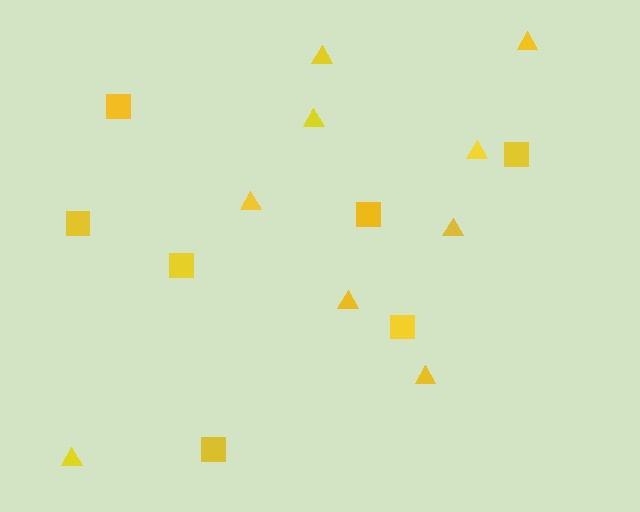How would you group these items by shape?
There are 2 groups: one group of squares (7) and one group of triangles (9).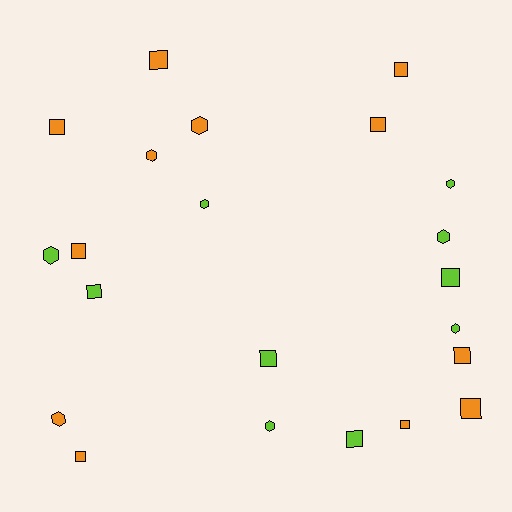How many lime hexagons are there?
There are 6 lime hexagons.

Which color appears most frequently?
Orange, with 12 objects.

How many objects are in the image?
There are 22 objects.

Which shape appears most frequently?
Square, with 13 objects.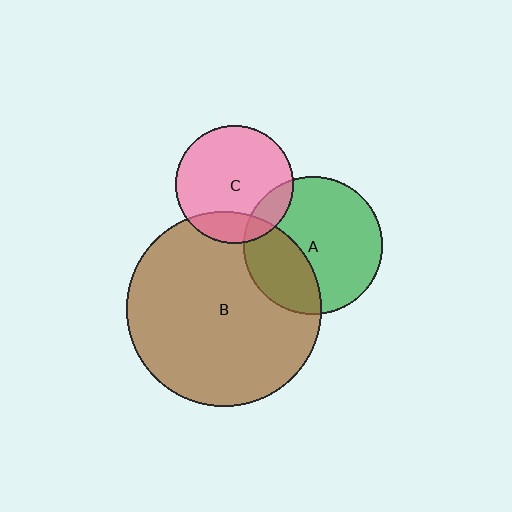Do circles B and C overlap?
Yes.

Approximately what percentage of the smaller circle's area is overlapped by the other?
Approximately 20%.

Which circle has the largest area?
Circle B (brown).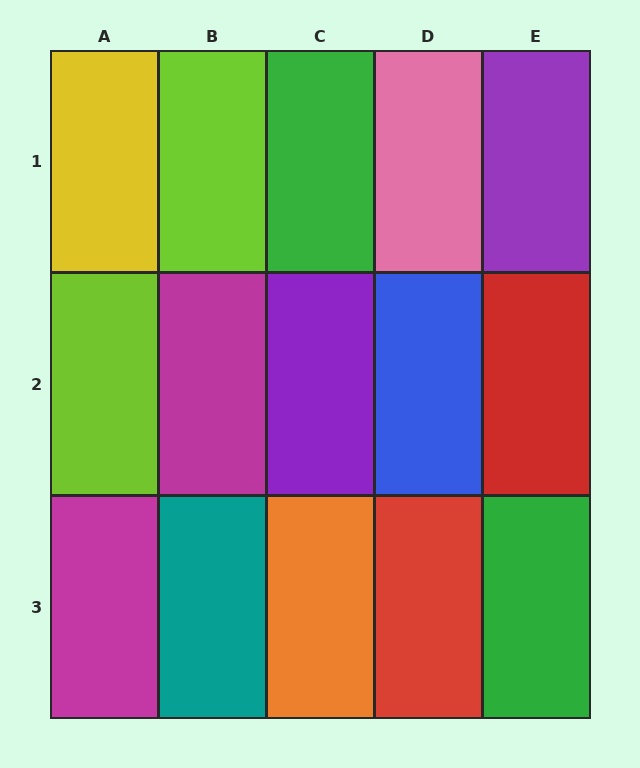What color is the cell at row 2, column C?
Purple.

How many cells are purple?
2 cells are purple.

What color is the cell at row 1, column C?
Green.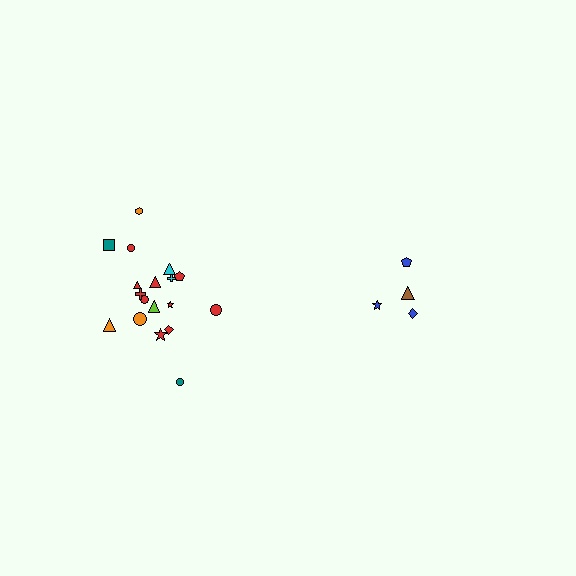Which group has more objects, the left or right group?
The left group.